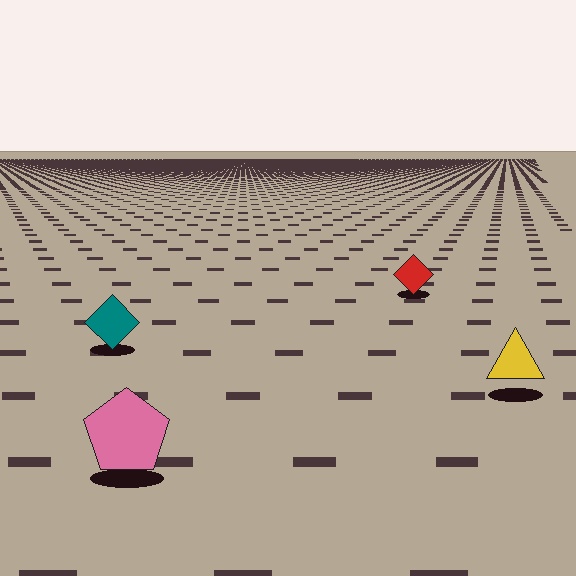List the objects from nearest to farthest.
From nearest to farthest: the pink pentagon, the yellow triangle, the teal diamond, the red diamond.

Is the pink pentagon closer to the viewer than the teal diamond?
Yes. The pink pentagon is closer — you can tell from the texture gradient: the ground texture is coarser near it.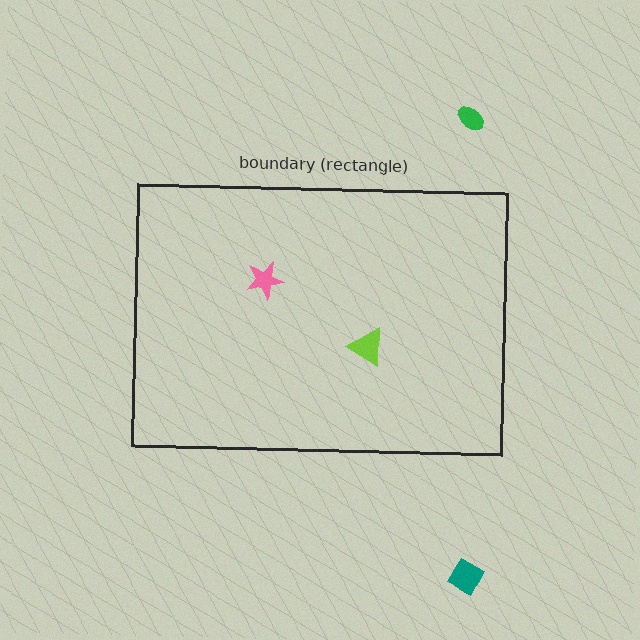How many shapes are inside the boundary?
2 inside, 2 outside.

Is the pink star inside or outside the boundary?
Inside.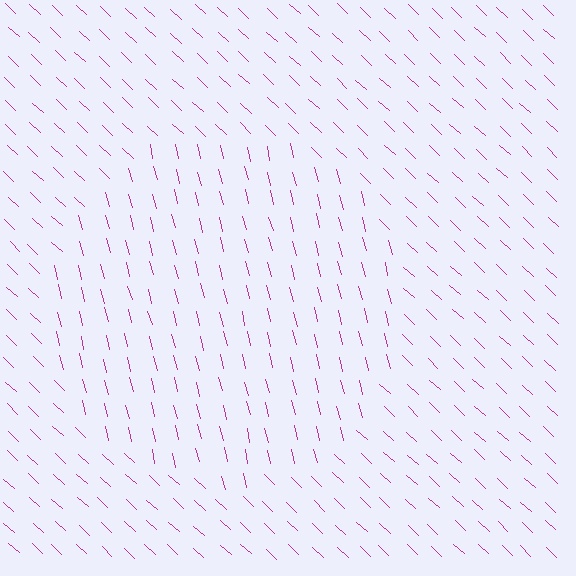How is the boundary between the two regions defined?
The boundary is defined purely by a change in line orientation (approximately 32 degrees difference). All lines are the same color and thickness.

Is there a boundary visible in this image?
Yes, there is a texture boundary formed by a change in line orientation.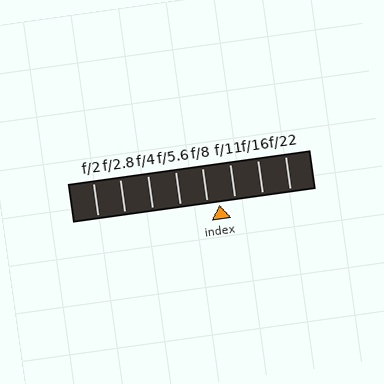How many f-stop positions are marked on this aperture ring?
There are 8 f-stop positions marked.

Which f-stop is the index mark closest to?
The index mark is closest to f/8.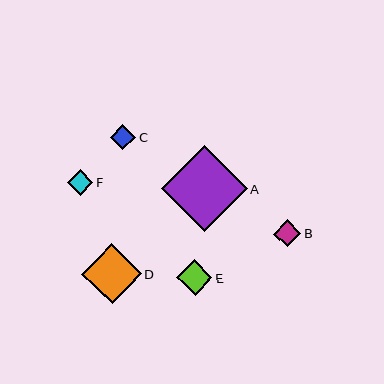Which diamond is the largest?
Diamond A is the largest with a size of approximately 85 pixels.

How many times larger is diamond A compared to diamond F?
Diamond A is approximately 3.4 times the size of diamond F.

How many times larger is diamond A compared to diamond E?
Diamond A is approximately 2.4 times the size of diamond E.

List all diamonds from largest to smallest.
From largest to smallest: A, D, E, B, C, F.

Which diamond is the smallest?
Diamond F is the smallest with a size of approximately 25 pixels.